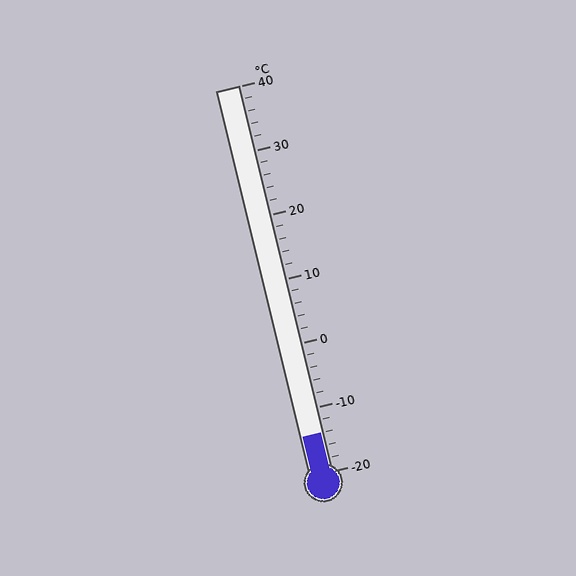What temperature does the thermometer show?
The thermometer shows approximately -14°C.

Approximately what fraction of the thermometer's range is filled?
The thermometer is filled to approximately 10% of its range.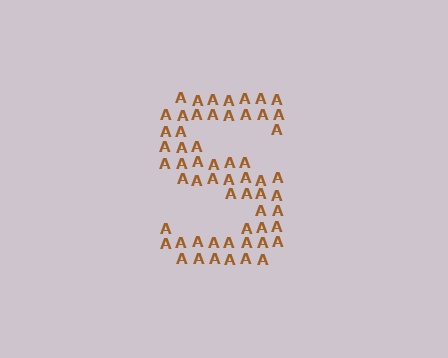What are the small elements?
The small elements are letter A's.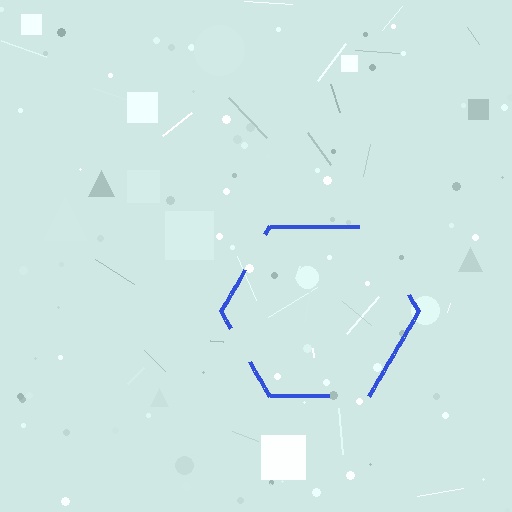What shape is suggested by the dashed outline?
The dashed outline suggests a hexagon.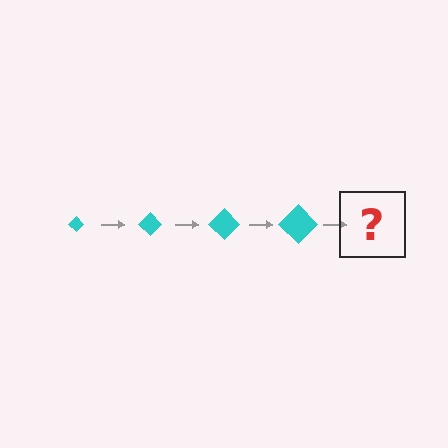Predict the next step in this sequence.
The next step is a cyan diamond, larger than the previous one.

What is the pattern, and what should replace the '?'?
The pattern is that the diamond gets progressively larger each step. The '?' should be a cyan diamond, larger than the previous one.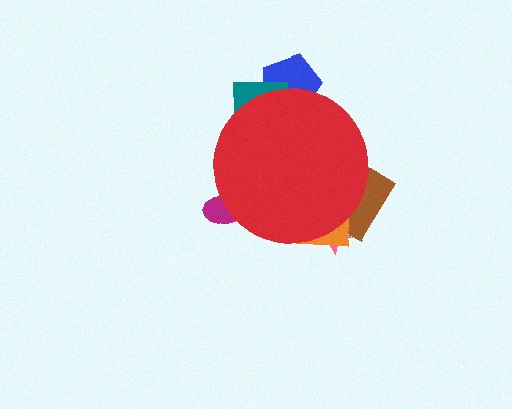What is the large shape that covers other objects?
A red circle.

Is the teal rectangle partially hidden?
Yes, the teal rectangle is partially hidden behind the red circle.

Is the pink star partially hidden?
Yes, the pink star is partially hidden behind the red circle.